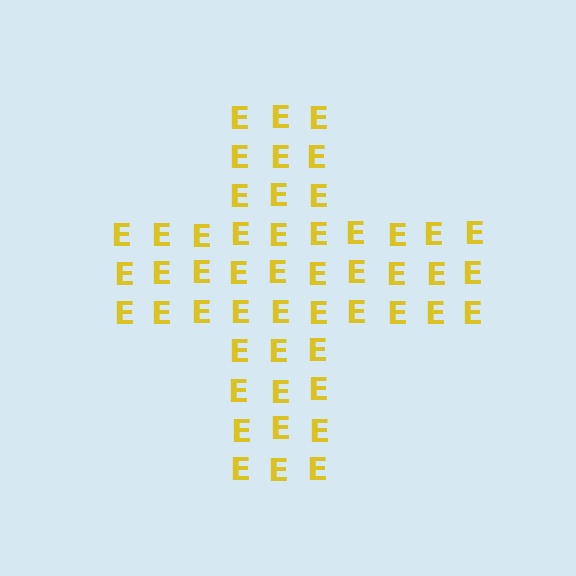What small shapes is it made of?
It is made of small letter E's.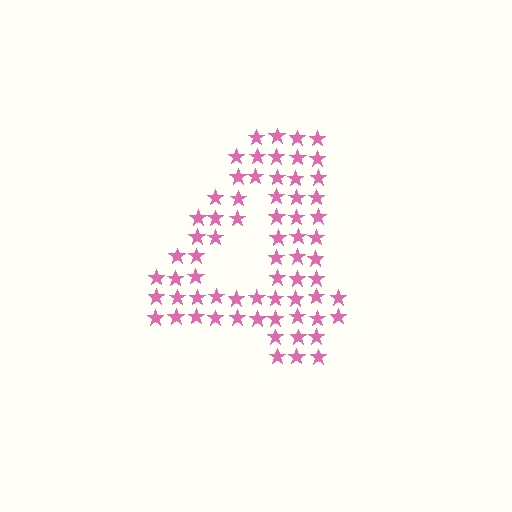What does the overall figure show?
The overall figure shows the digit 4.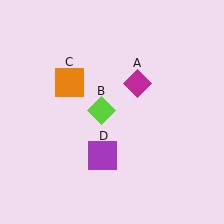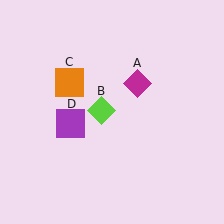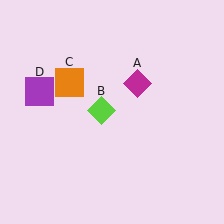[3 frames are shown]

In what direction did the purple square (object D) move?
The purple square (object D) moved up and to the left.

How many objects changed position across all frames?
1 object changed position: purple square (object D).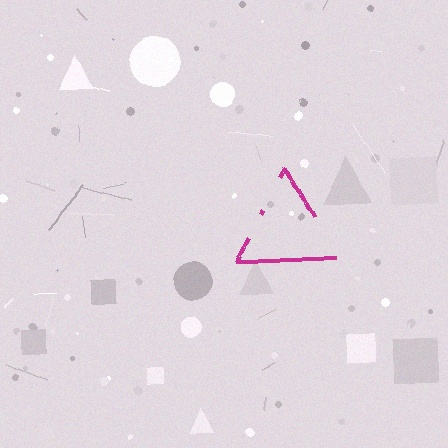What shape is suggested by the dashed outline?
The dashed outline suggests a triangle.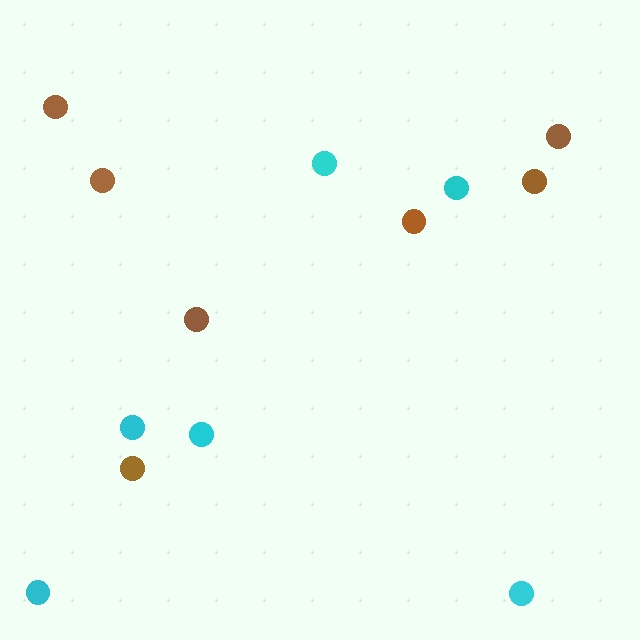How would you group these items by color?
There are 2 groups: one group of cyan circles (6) and one group of brown circles (7).